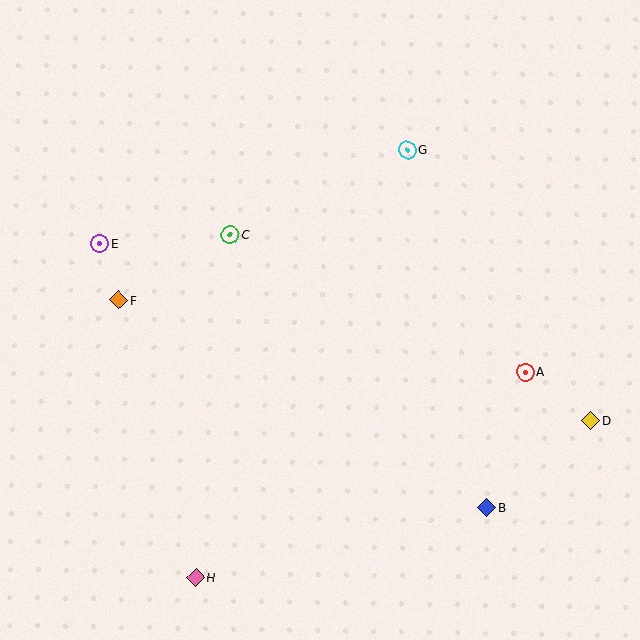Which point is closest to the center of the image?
Point C at (230, 235) is closest to the center.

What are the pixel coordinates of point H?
Point H is at (196, 578).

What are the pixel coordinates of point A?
Point A is at (525, 372).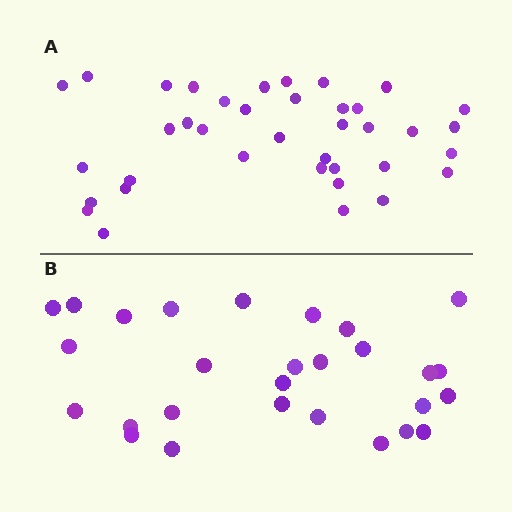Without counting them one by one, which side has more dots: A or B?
Region A (the top region) has more dots.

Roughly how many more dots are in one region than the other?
Region A has roughly 10 or so more dots than region B.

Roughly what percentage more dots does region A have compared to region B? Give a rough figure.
About 35% more.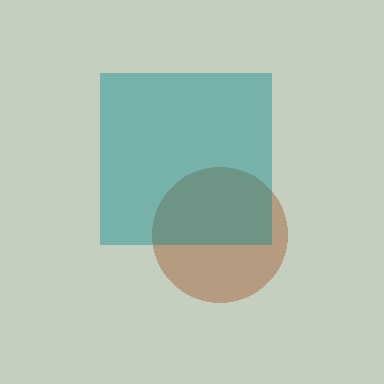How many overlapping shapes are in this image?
There are 2 overlapping shapes in the image.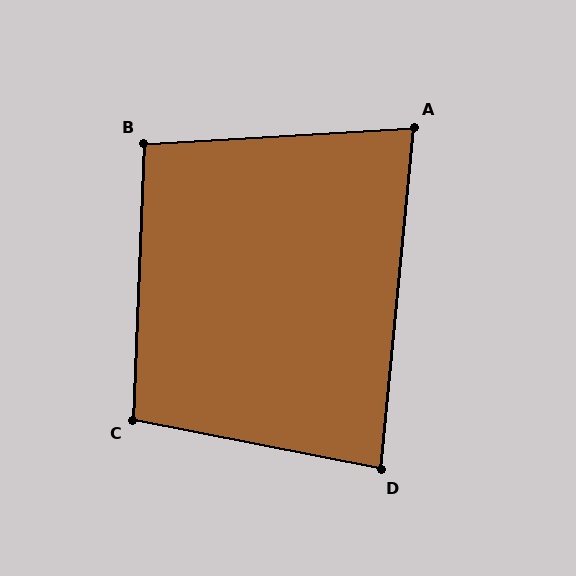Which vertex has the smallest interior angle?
A, at approximately 81 degrees.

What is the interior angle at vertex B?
Approximately 96 degrees (obtuse).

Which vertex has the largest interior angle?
C, at approximately 99 degrees.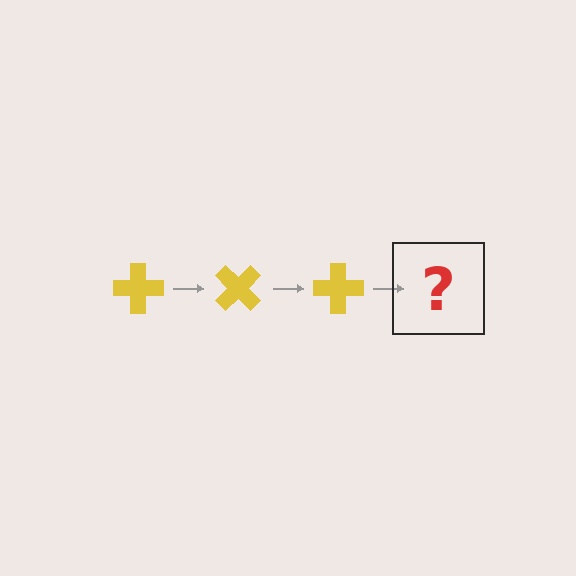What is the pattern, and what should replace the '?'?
The pattern is that the cross rotates 45 degrees each step. The '?' should be a yellow cross rotated 135 degrees.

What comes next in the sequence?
The next element should be a yellow cross rotated 135 degrees.